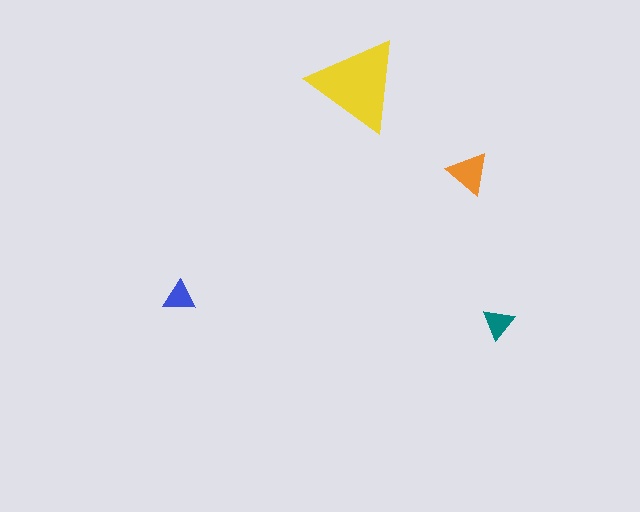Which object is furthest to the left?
The blue triangle is leftmost.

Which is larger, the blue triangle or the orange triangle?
The orange one.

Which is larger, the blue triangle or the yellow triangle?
The yellow one.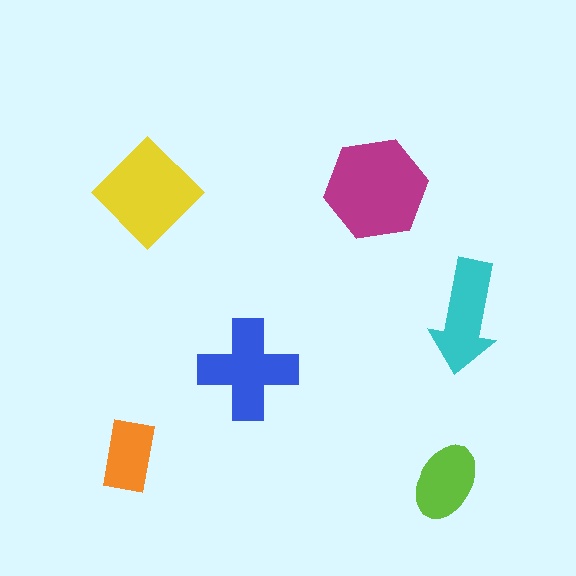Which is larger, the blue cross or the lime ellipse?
The blue cross.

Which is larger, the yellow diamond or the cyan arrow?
The yellow diamond.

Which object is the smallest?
The orange rectangle.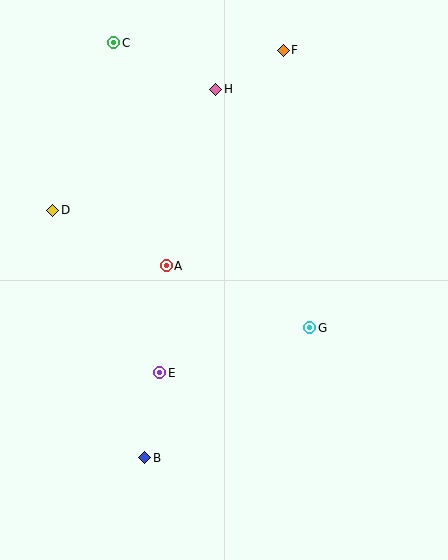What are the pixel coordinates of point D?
Point D is at (53, 210).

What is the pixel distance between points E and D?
The distance between E and D is 195 pixels.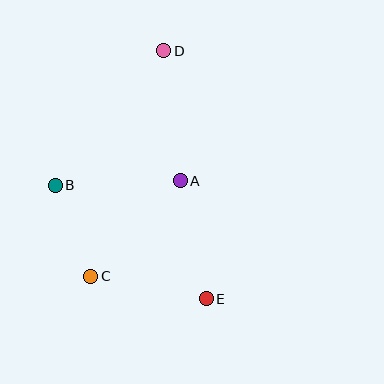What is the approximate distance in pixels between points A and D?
The distance between A and D is approximately 131 pixels.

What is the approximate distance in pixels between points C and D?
The distance between C and D is approximately 237 pixels.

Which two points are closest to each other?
Points B and C are closest to each other.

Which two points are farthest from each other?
Points D and E are farthest from each other.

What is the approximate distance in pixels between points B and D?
The distance between B and D is approximately 173 pixels.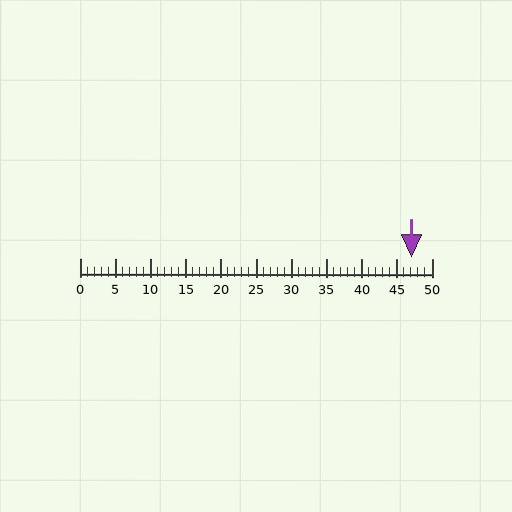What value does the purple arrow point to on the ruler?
The purple arrow points to approximately 47.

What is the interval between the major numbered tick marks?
The major tick marks are spaced 5 units apart.